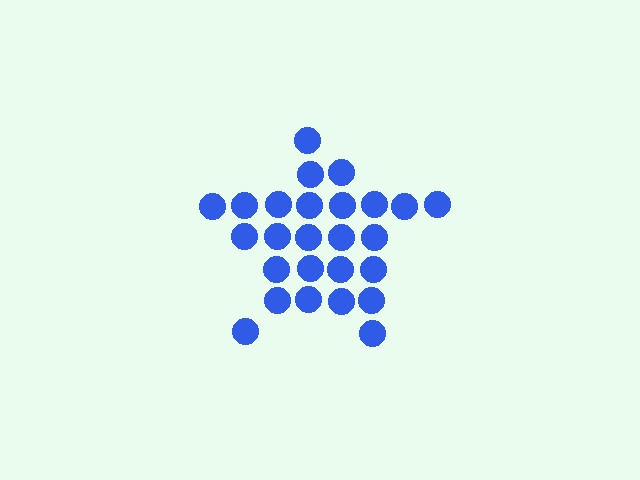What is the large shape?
The large shape is a star.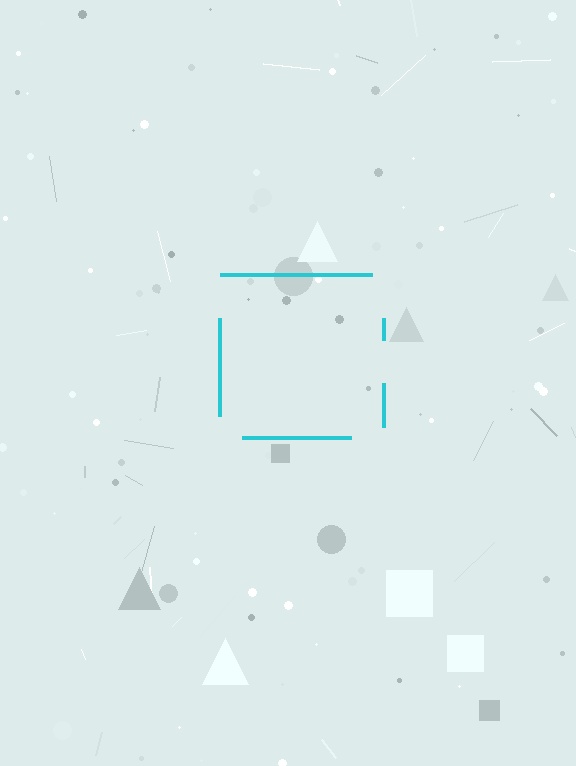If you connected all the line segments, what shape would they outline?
They would outline a square.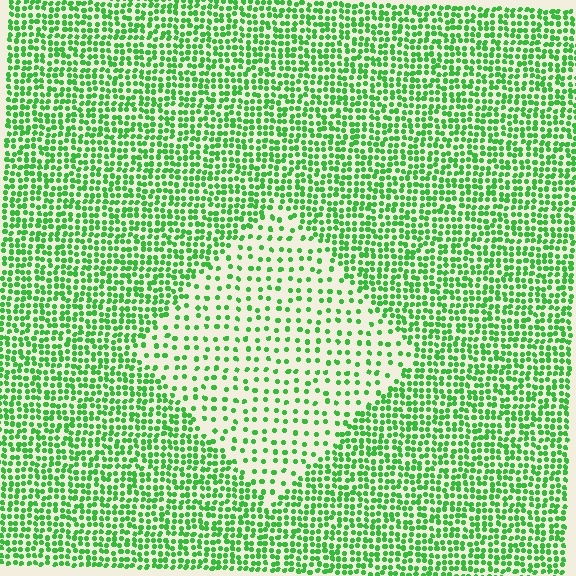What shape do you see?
I see a diamond.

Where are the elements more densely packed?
The elements are more densely packed outside the diamond boundary.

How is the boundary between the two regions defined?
The boundary is defined by a change in element density (approximately 2.4x ratio). All elements are the same color, size, and shape.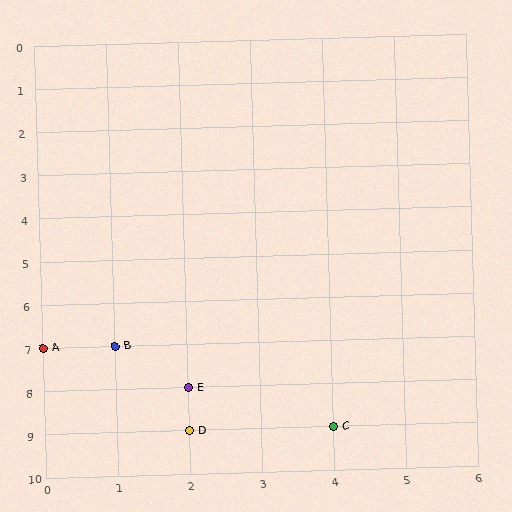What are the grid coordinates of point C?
Point C is at grid coordinates (4, 9).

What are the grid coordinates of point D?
Point D is at grid coordinates (2, 9).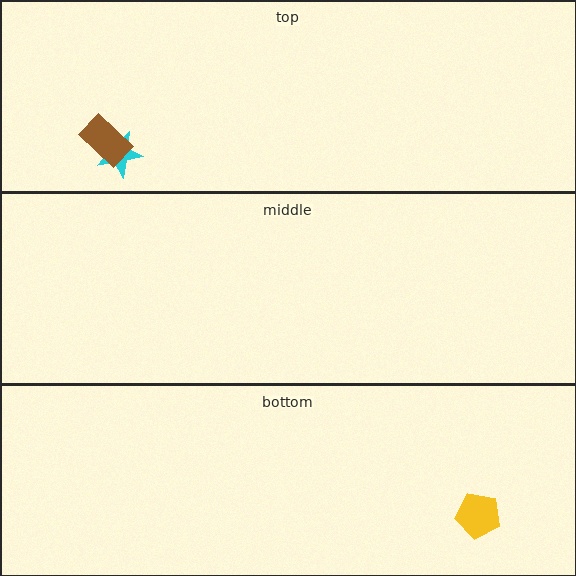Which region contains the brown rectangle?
The top region.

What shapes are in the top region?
The cyan star, the brown rectangle.